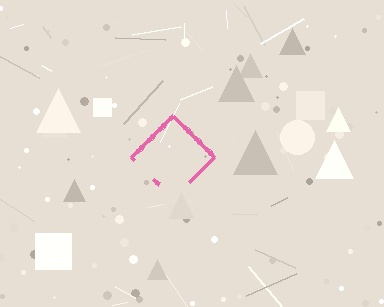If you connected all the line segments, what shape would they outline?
They would outline a diamond.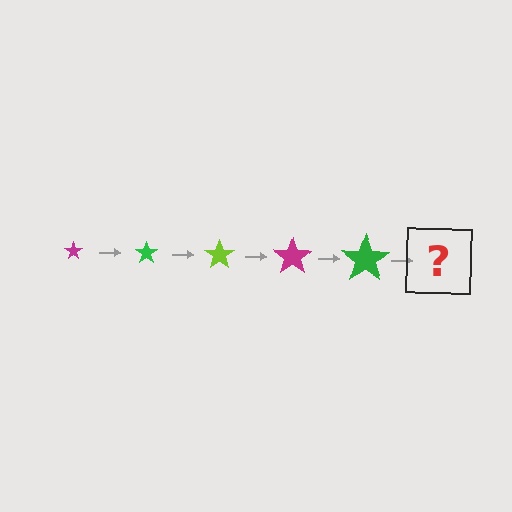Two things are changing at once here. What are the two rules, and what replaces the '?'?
The two rules are that the star grows larger each step and the color cycles through magenta, green, and lime. The '?' should be a lime star, larger than the previous one.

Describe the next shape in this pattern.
It should be a lime star, larger than the previous one.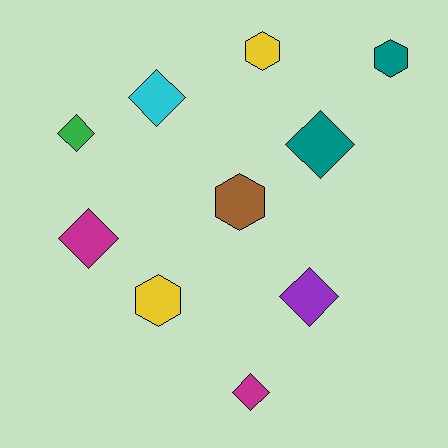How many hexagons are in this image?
There are 4 hexagons.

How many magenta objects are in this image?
There are 2 magenta objects.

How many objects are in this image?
There are 10 objects.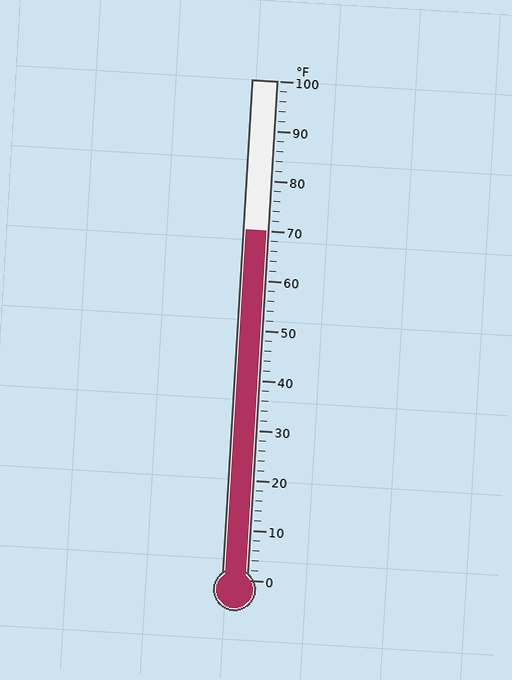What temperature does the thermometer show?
The thermometer shows approximately 70°F.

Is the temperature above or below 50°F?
The temperature is above 50°F.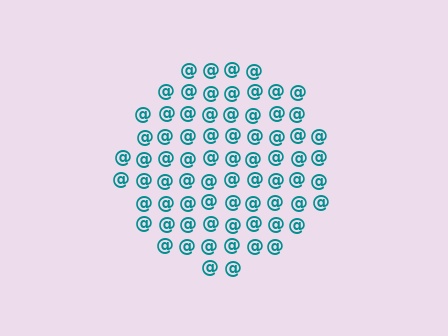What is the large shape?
The large shape is a circle.